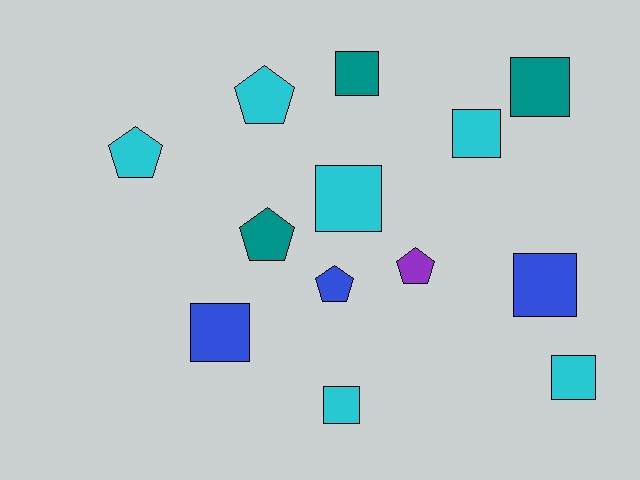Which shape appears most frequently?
Square, with 8 objects.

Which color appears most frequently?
Cyan, with 6 objects.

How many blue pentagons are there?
There is 1 blue pentagon.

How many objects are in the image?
There are 13 objects.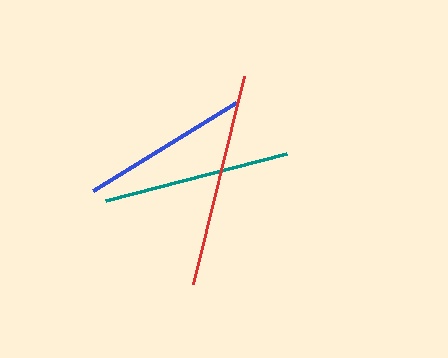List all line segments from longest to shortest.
From longest to shortest: red, teal, blue.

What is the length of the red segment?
The red segment is approximately 214 pixels long.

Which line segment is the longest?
The red line is the longest at approximately 214 pixels.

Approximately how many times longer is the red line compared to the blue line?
The red line is approximately 1.3 times the length of the blue line.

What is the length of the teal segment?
The teal segment is approximately 187 pixels long.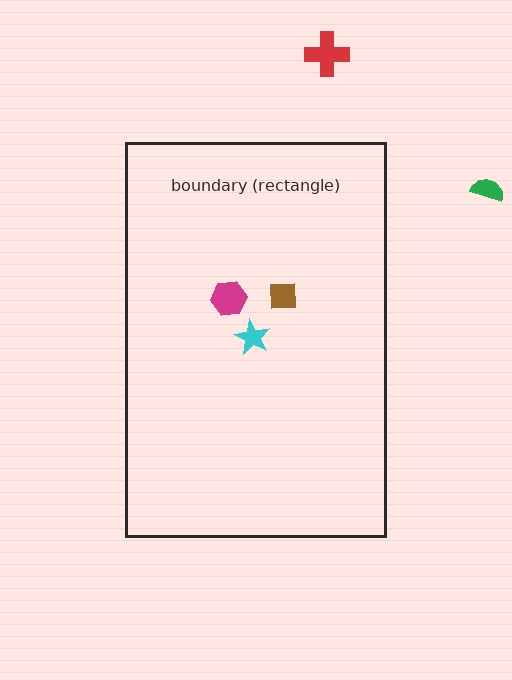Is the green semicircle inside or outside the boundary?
Outside.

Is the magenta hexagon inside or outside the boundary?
Inside.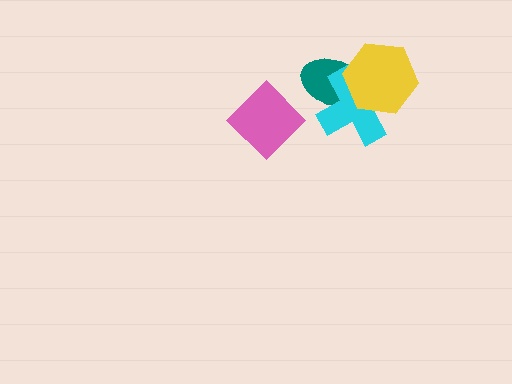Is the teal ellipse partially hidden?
Yes, it is partially covered by another shape.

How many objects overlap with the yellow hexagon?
2 objects overlap with the yellow hexagon.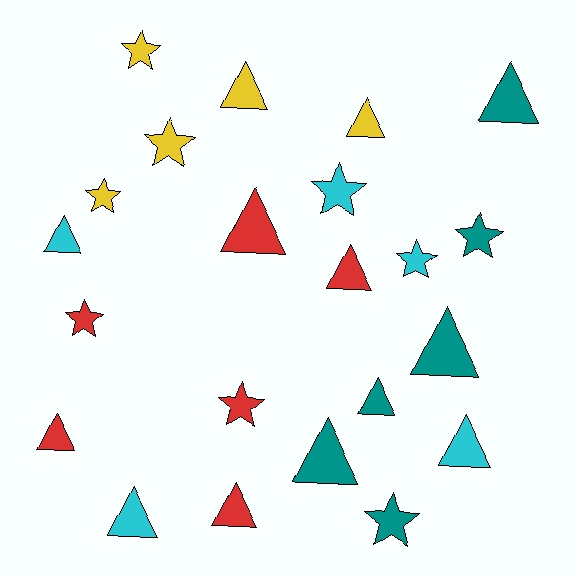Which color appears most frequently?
Red, with 6 objects.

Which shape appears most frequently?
Triangle, with 13 objects.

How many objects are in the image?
There are 22 objects.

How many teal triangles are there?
There are 4 teal triangles.